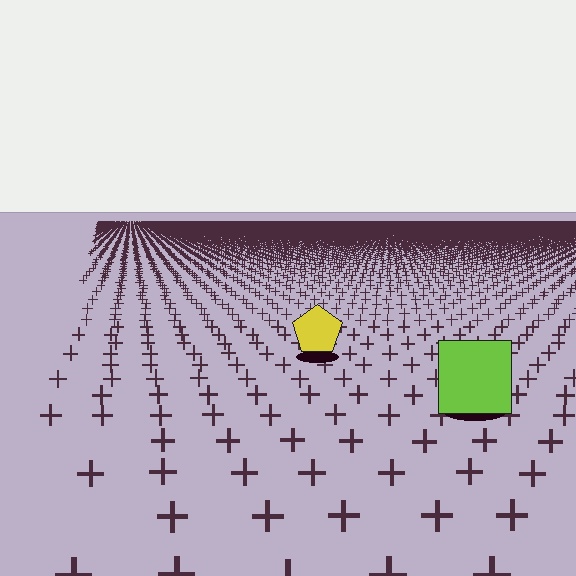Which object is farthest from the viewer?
The yellow pentagon is farthest from the viewer. It appears smaller and the ground texture around it is denser.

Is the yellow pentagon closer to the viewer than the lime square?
No. The lime square is closer — you can tell from the texture gradient: the ground texture is coarser near it.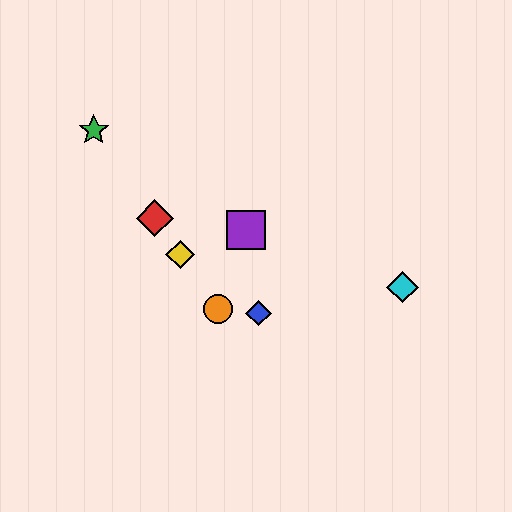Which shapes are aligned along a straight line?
The red diamond, the green star, the yellow diamond, the orange circle are aligned along a straight line.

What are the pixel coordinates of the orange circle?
The orange circle is at (218, 309).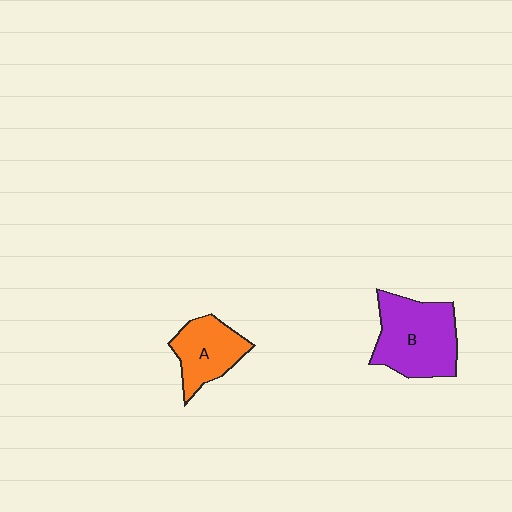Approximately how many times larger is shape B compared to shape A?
Approximately 1.5 times.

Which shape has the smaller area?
Shape A (orange).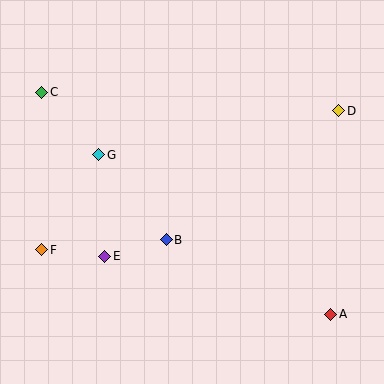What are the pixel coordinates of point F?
Point F is at (42, 250).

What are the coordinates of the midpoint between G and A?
The midpoint between G and A is at (215, 234).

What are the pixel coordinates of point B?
Point B is at (166, 240).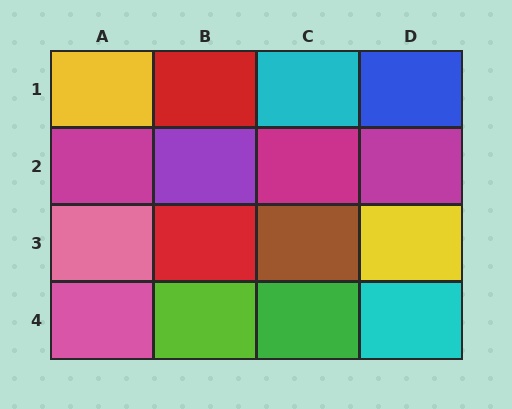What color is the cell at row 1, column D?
Blue.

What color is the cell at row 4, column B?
Lime.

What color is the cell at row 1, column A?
Yellow.